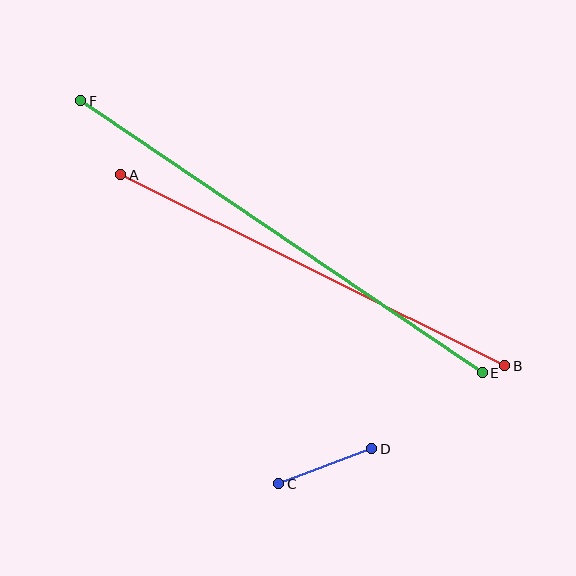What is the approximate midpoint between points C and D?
The midpoint is at approximately (325, 466) pixels.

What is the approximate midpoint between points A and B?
The midpoint is at approximately (313, 270) pixels.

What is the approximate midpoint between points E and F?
The midpoint is at approximately (281, 237) pixels.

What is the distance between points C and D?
The distance is approximately 99 pixels.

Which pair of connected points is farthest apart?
Points E and F are farthest apart.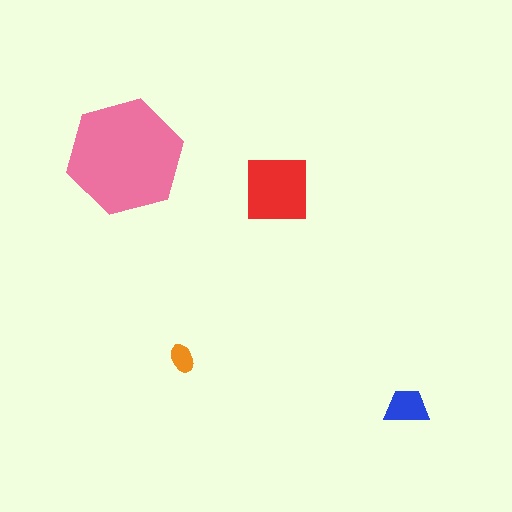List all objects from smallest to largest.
The orange ellipse, the blue trapezoid, the red square, the pink hexagon.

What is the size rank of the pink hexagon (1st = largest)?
1st.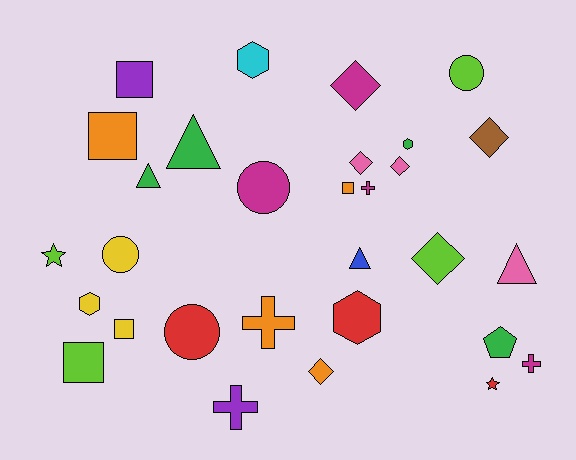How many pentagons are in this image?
There is 1 pentagon.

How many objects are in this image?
There are 30 objects.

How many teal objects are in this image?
There are no teal objects.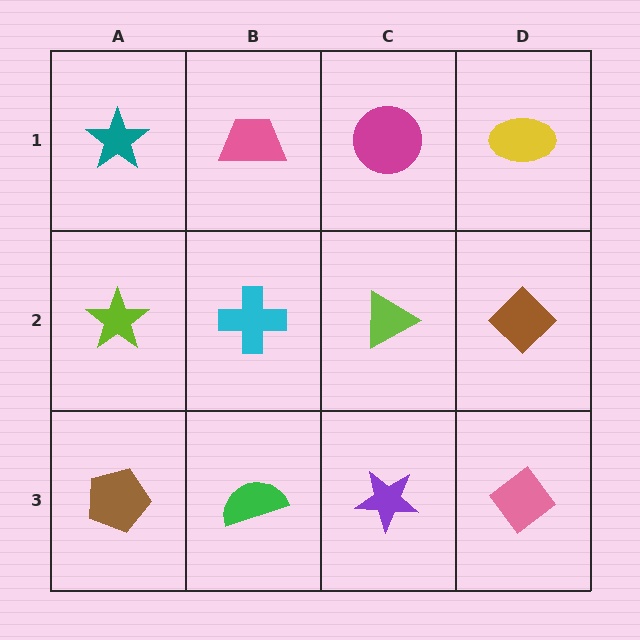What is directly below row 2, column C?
A purple star.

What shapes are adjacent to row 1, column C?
A lime triangle (row 2, column C), a pink trapezoid (row 1, column B), a yellow ellipse (row 1, column D).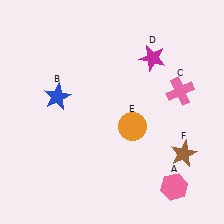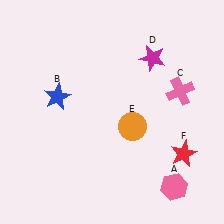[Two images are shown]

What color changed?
The star (F) changed from brown in Image 1 to red in Image 2.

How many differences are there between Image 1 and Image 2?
There is 1 difference between the two images.